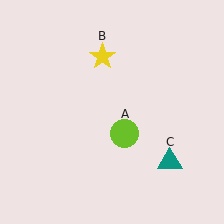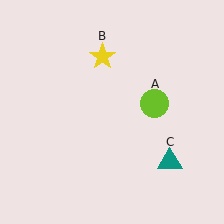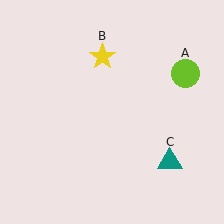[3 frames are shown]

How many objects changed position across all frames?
1 object changed position: lime circle (object A).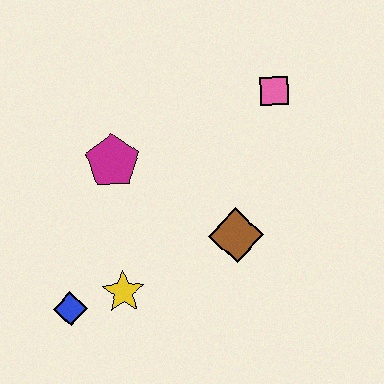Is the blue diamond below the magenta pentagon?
Yes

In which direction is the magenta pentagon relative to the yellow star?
The magenta pentagon is above the yellow star.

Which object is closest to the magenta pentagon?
The yellow star is closest to the magenta pentagon.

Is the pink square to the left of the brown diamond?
No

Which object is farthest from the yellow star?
The pink square is farthest from the yellow star.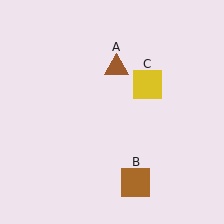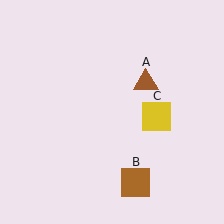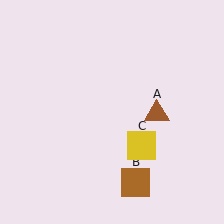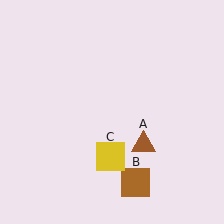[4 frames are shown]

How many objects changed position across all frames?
2 objects changed position: brown triangle (object A), yellow square (object C).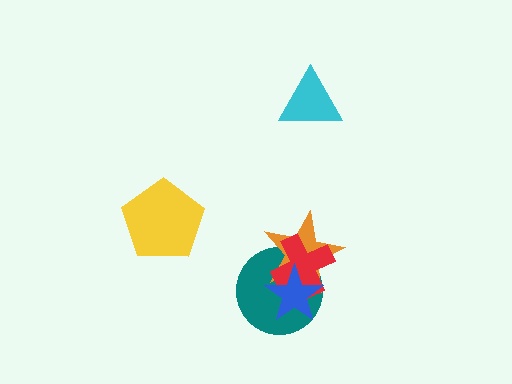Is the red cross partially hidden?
Yes, it is partially covered by another shape.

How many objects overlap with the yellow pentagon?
0 objects overlap with the yellow pentagon.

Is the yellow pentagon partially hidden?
No, no other shape covers it.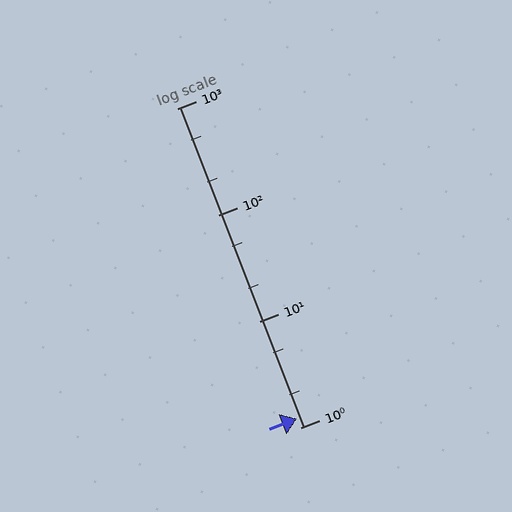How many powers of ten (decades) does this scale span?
The scale spans 3 decades, from 1 to 1000.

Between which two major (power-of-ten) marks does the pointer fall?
The pointer is between 1 and 10.